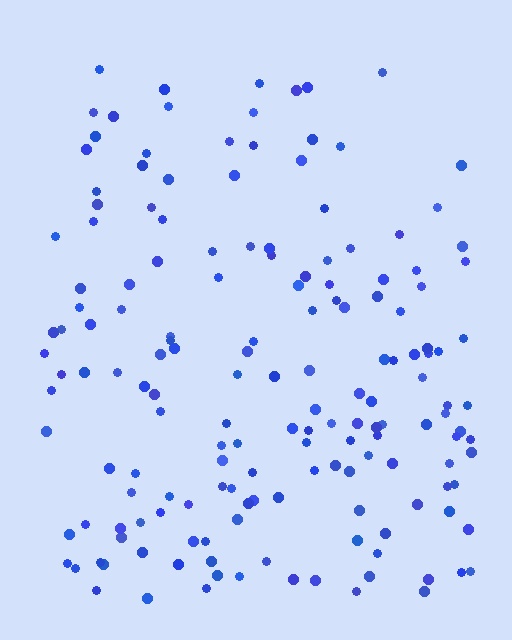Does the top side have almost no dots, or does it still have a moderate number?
Still a moderate number, just noticeably fewer than the bottom.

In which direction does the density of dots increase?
From top to bottom, with the bottom side densest.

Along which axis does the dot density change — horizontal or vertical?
Vertical.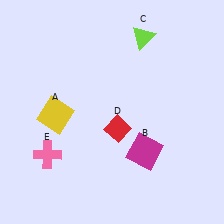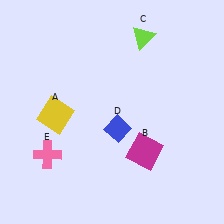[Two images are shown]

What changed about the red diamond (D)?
In Image 1, D is red. In Image 2, it changed to blue.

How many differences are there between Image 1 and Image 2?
There is 1 difference between the two images.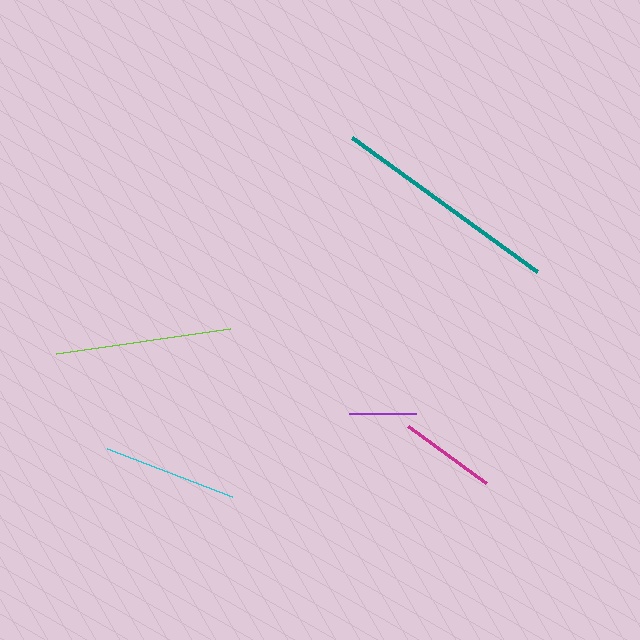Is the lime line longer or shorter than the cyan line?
The lime line is longer than the cyan line.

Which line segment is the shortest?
The purple line is the shortest at approximately 67 pixels.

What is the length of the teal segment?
The teal segment is approximately 228 pixels long.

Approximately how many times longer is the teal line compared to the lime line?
The teal line is approximately 1.3 times the length of the lime line.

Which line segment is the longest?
The teal line is the longest at approximately 228 pixels.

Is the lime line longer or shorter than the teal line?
The teal line is longer than the lime line.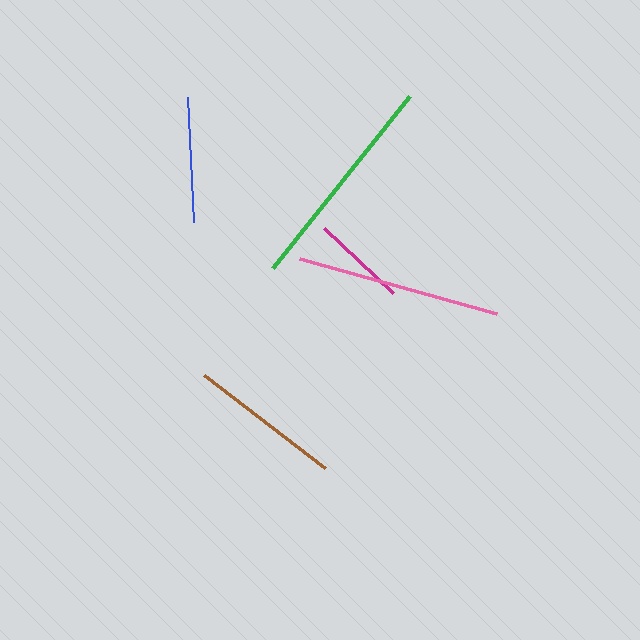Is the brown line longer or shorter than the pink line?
The pink line is longer than the brown line.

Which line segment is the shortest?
The magenta line is the shortest at approximately 95 pixels.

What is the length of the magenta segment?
The magenta segment is approximately 95 pixels long.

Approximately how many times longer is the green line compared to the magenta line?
The green line is approximately 2.3 times the length of the magenta line.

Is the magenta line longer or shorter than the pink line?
The pink line is longer than the magenta line.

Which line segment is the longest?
The green line is the longest at approximately 220 pixels.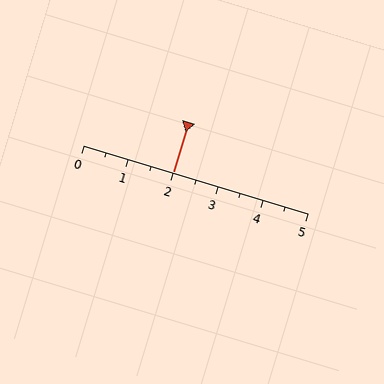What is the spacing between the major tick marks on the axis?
The major ticks are spaced 1 apart.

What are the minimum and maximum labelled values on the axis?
The axis runs from 0 to 5.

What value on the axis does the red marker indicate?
The marker indicates approximately 2.